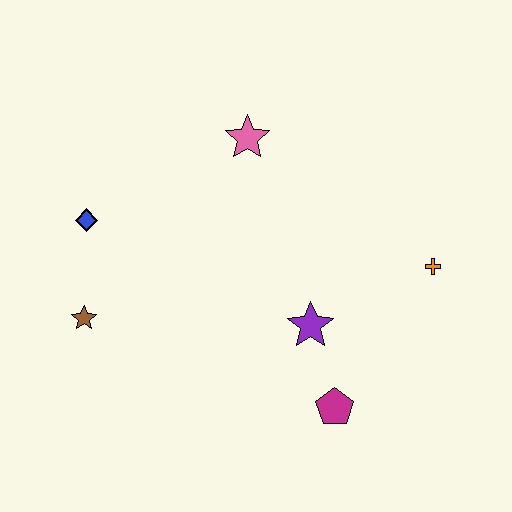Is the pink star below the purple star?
No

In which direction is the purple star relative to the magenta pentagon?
The purple star is above the magenta pentagon.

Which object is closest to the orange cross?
The purple star is closest to the orange cross.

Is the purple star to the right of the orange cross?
No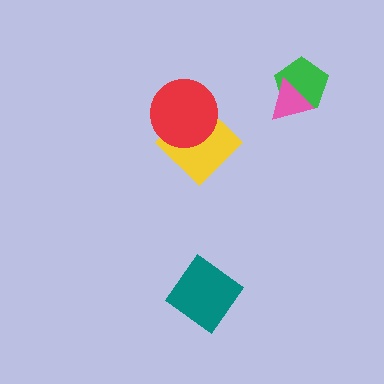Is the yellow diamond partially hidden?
Yes, it is partially covered by another shape.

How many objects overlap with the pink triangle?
1 object overlaps with the pink triangle.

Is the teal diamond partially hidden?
No, no other shape covers it.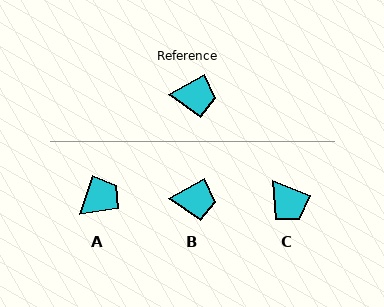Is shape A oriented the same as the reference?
No, it is off by about 43 degrees.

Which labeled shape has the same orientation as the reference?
B.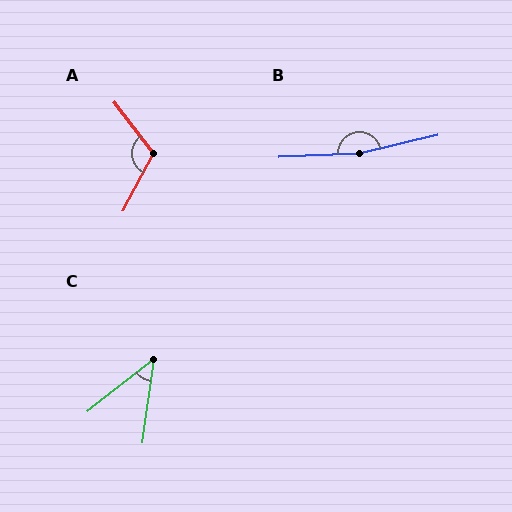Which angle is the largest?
B, at approximately 169 degrees.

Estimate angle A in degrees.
Approximately 114 degrees.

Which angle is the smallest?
C, at approximately 44 degrees.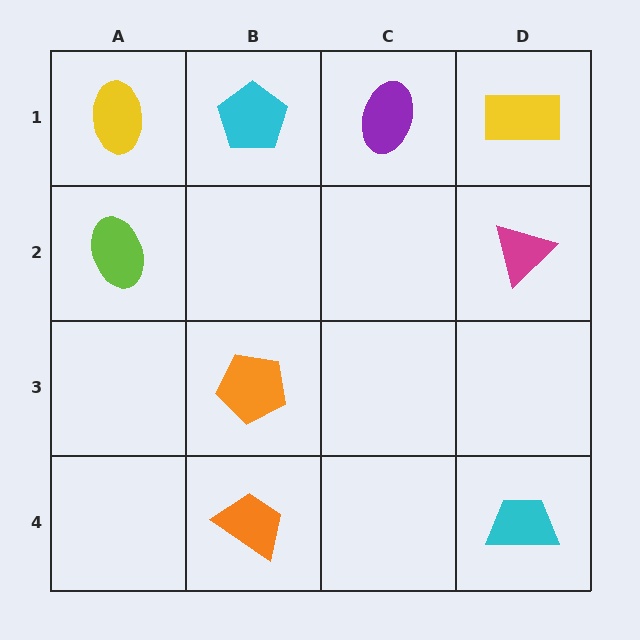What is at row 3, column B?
An orange pentagon.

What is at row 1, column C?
A purple ellipse.